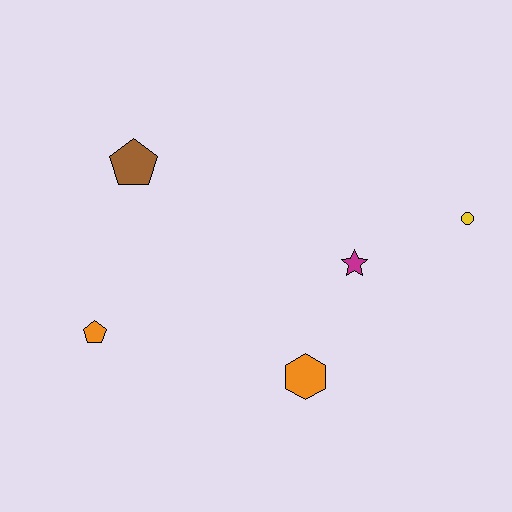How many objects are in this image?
There are 5 objects.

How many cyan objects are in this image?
There are no cyan objects.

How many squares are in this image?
There are no squares.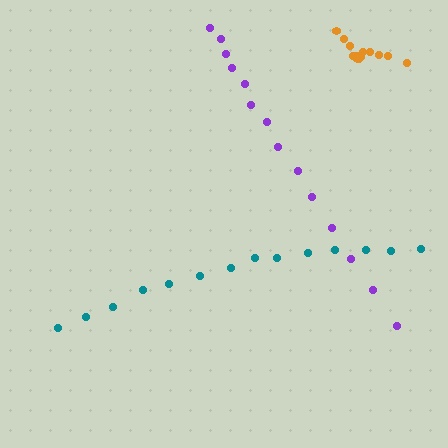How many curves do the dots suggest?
There are 3 distinct paths.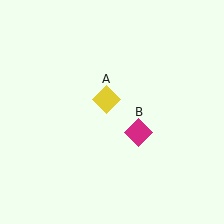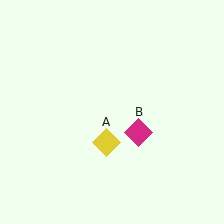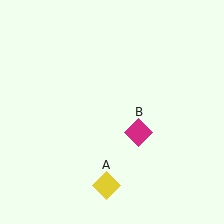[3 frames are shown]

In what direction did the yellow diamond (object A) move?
The yellow diamond (object A) moved down.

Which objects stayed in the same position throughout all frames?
Magenta diamond (object B) remained stationary.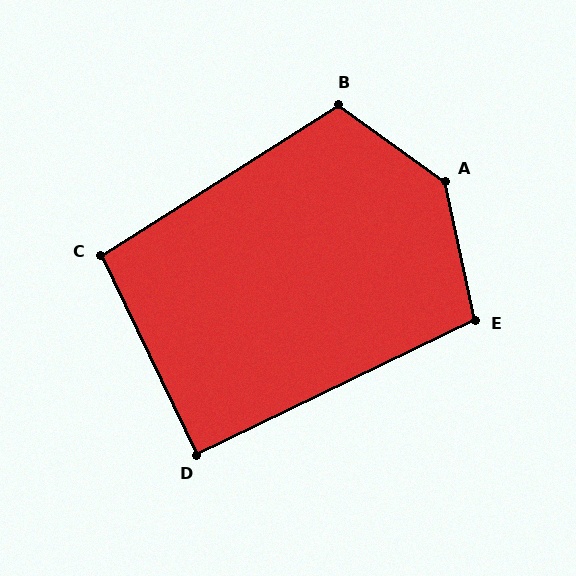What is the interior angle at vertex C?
Approximately 97 degrees (obtuse).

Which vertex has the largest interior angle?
A, at approximately 138 degrees.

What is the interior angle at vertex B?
Approximately 112 degrees (obtuse).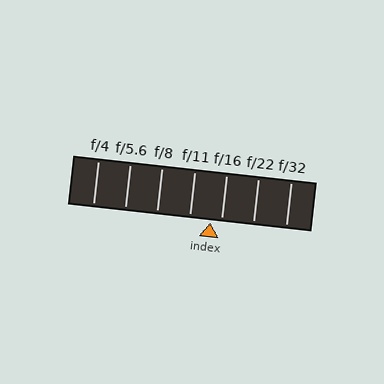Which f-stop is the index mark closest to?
The index mark is closest to f/16.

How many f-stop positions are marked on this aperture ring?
There are 7 f-stop positions marked.